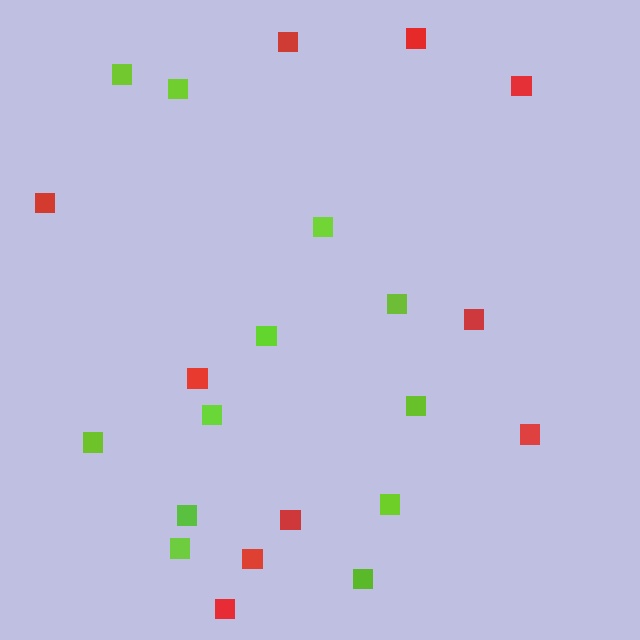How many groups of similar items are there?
There are 2 groups: one group of lime squares (12) and one group of red squares (10).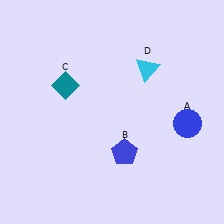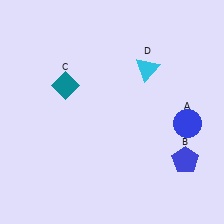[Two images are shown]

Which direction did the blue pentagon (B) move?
The blue pentagon (B) moved right.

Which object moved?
The blue pentagon (B) moved right.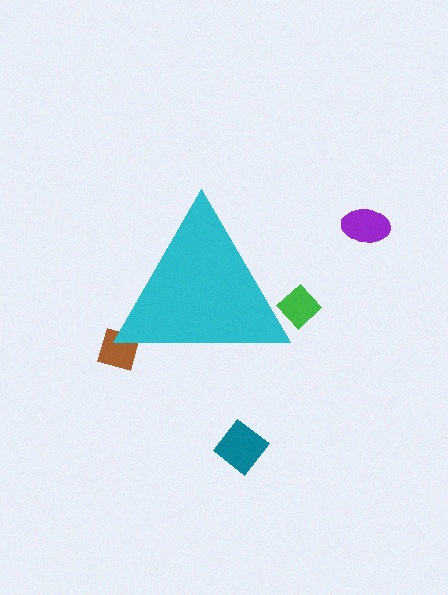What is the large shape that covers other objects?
A cyan triangle.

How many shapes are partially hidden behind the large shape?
2 shapes are partially hidden.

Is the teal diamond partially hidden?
No, the teal diamond is fully visible.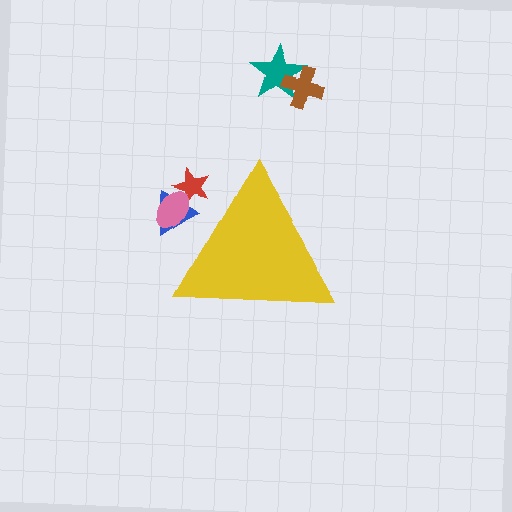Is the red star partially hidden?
Yes, the red star is partially hidden behind the yellow triangle.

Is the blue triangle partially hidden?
Yes, the blue triangle is partially hidden behind the yellow triangle.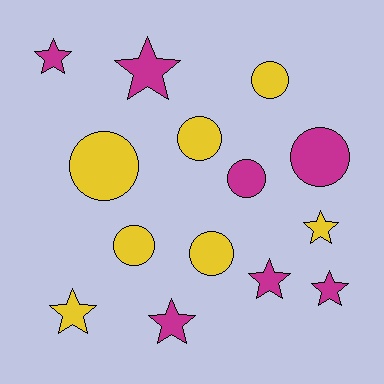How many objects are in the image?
There are 14 objects.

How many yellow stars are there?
There are 2 yellow stars.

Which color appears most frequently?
Magenta, with 7 objects.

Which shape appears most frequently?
Circle, with 7 objects.